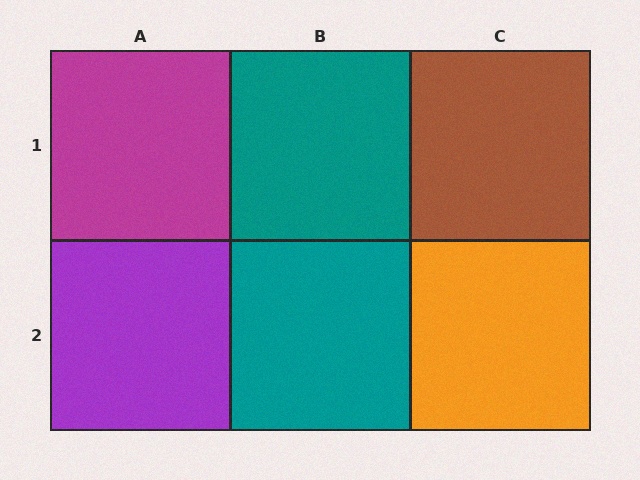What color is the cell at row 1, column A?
Magenta.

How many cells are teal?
2 cells are teal.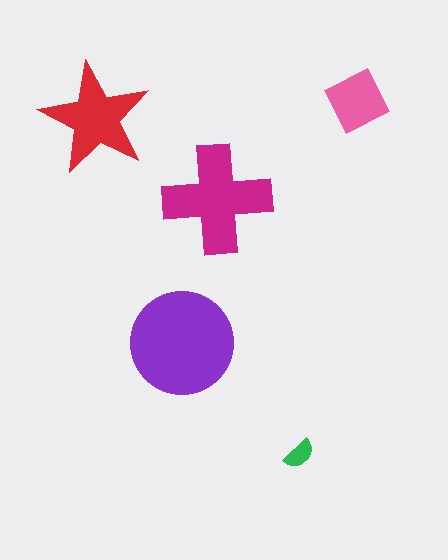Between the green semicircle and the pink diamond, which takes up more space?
The pink diamond.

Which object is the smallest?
The green semicircle.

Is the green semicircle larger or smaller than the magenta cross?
Smaller.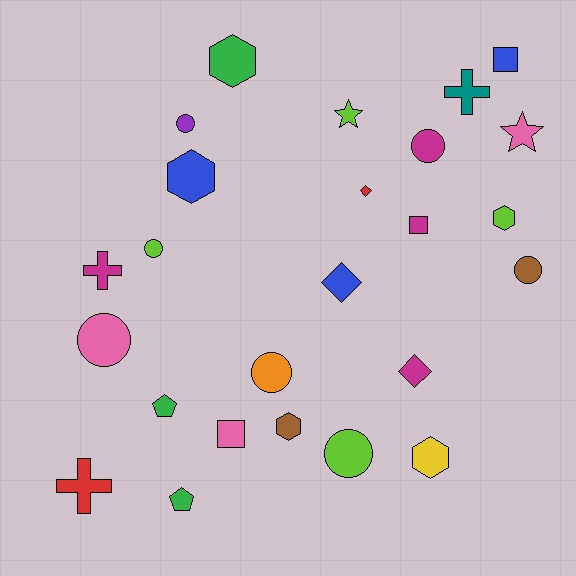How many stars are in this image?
There are 2 stars.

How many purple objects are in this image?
There is 1 purple object.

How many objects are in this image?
There are 25 objects.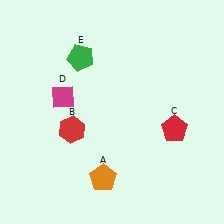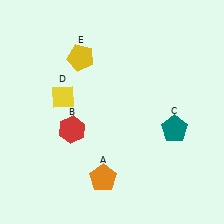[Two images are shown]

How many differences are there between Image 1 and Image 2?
There are 3 differences between the two images.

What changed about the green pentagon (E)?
In Image 1, E is green. In Image 2, it changed to yellow.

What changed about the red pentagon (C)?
In Image 1, C is red. In Image 2, it changed to teal.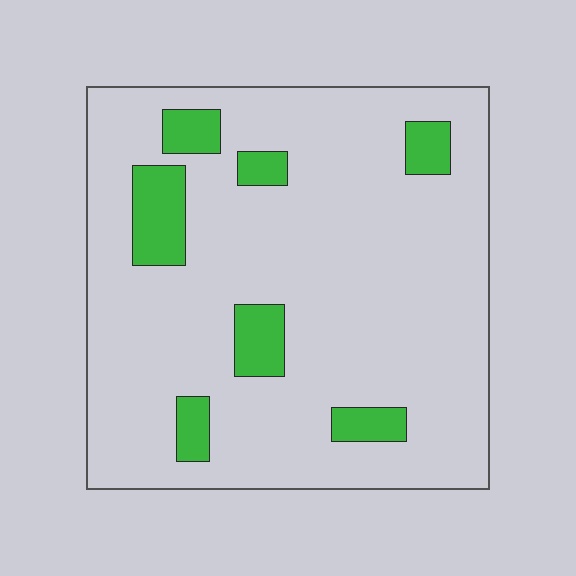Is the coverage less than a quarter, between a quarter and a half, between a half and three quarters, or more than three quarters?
Less than a quarter.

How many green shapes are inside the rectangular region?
7.